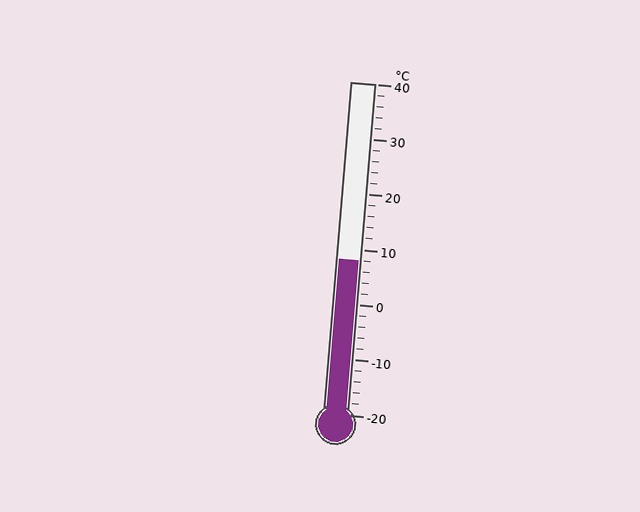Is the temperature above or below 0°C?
The temperature is above 0°C.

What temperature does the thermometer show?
The thermometer shows approximately 8°C.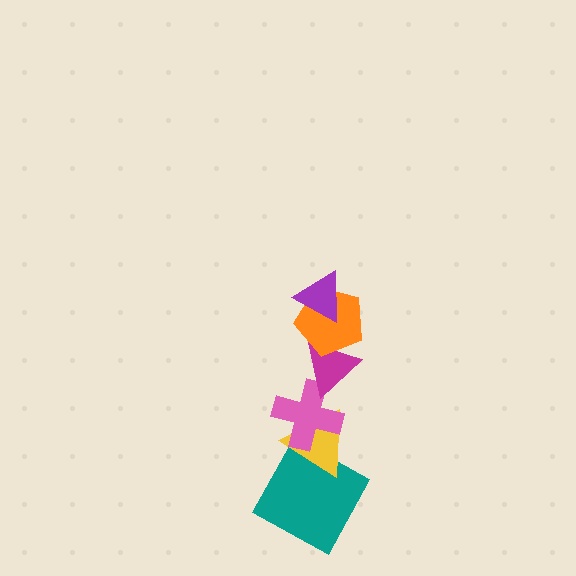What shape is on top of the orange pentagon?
The purple triangle is on top of the orange pentagon.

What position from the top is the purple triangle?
The purple triangle is 1st from the top.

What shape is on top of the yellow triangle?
The pink cross is on top of the yellow triangle.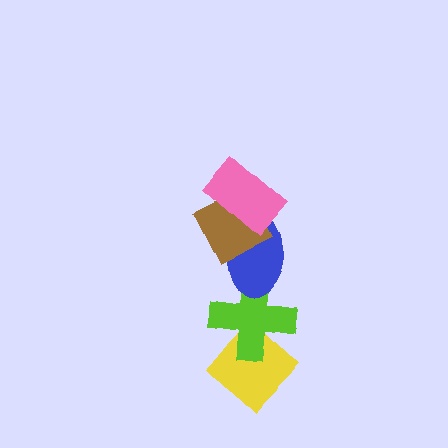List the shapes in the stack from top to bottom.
From top to bottom: the pink rectangle, the brown diamond, the blue ellipse, the lime cross, the yellow diamond.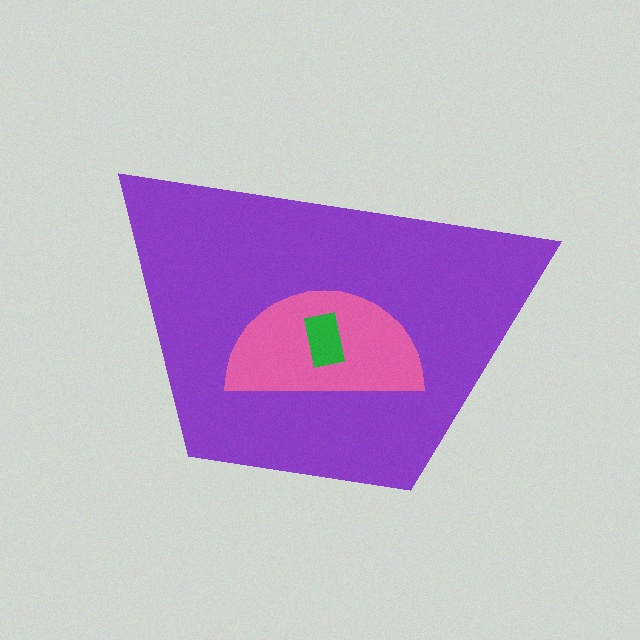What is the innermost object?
The green rectangle.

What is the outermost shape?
The purple trapezoid.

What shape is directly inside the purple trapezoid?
The pink semicircle.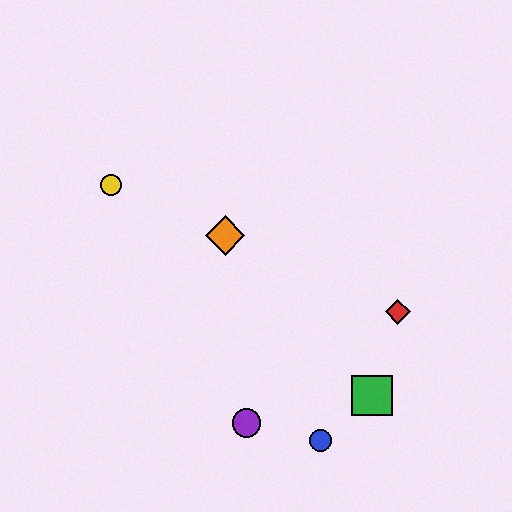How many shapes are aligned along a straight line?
3 shapes (the red diamond, the yellow circle, the orange diamond) are aligned along a straight line.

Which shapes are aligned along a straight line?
The red diamond, the yellow circle, the orange diamond are aligned along a straight line.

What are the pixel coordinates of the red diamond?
The red diamond is at (398, 312).